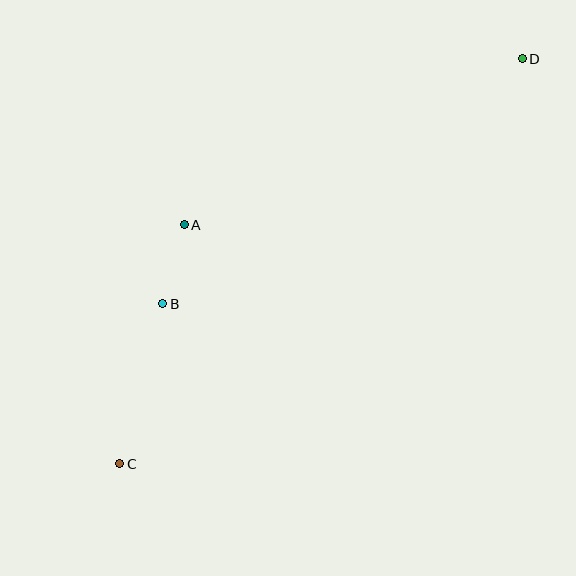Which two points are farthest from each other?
Points C and D are farthest from each other.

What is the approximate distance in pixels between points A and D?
The distance between A and D is approximately 376 pixels.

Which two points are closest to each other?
Points A and B are closest to each other.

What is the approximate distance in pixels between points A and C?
The distance between A and C is approximately 248 pixels.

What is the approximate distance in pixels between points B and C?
The distance between B and C is approximately 166 pixels.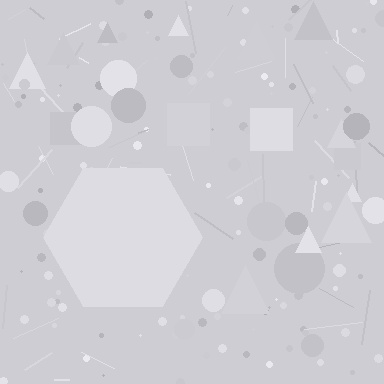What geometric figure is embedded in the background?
A hexagon is embedded in the background.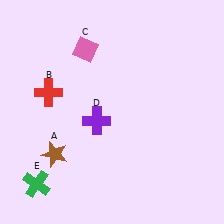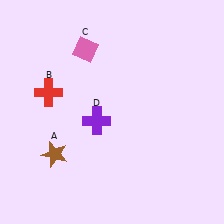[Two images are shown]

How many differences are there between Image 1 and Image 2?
There is 1 difference between the two images.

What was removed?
The green cross (E) was removed in Image 2.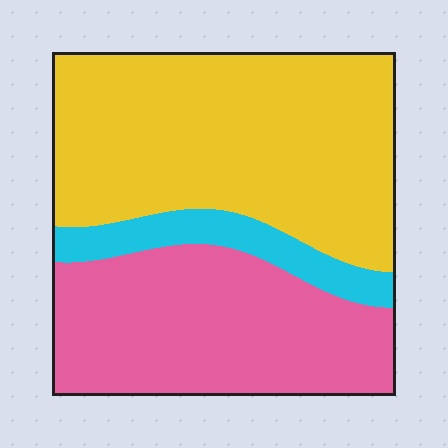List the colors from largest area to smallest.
From largest to smallest: yellow, pink, cyan.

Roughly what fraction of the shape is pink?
Pink covers about 35% of the shape.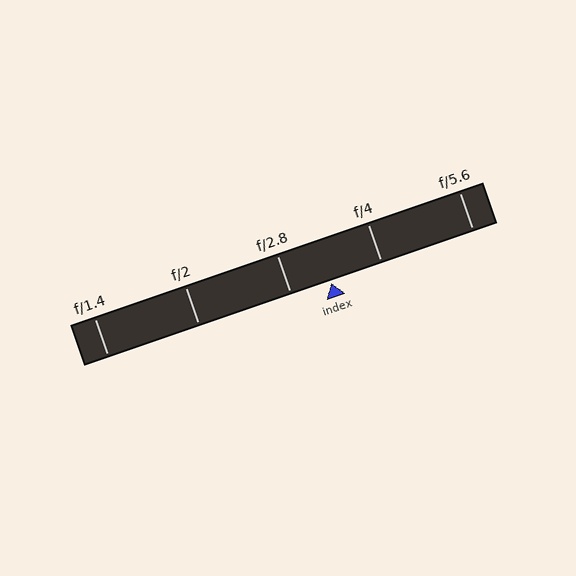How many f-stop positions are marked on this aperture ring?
There are 5 f-stop positions marked.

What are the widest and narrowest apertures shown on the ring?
The widest aperture shown is f/1.4 and the narrowest is f/5.6.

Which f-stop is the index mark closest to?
The index mark is closest to f/2.8.